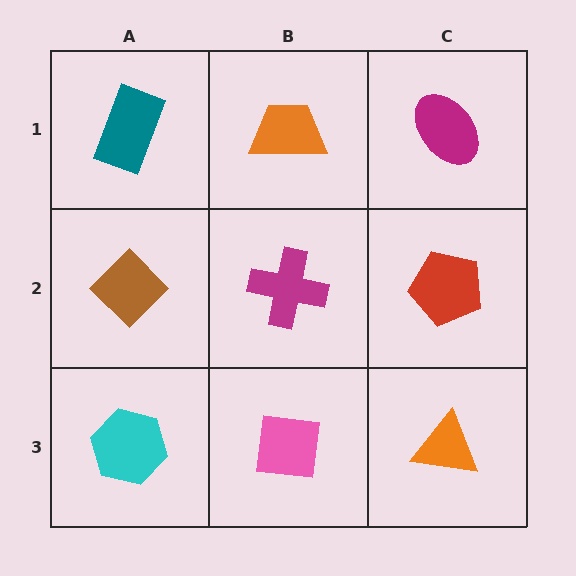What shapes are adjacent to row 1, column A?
A brown diamond (row 2, column A), an orange trapezoid (row 1, column B).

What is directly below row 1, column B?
A magenta cross.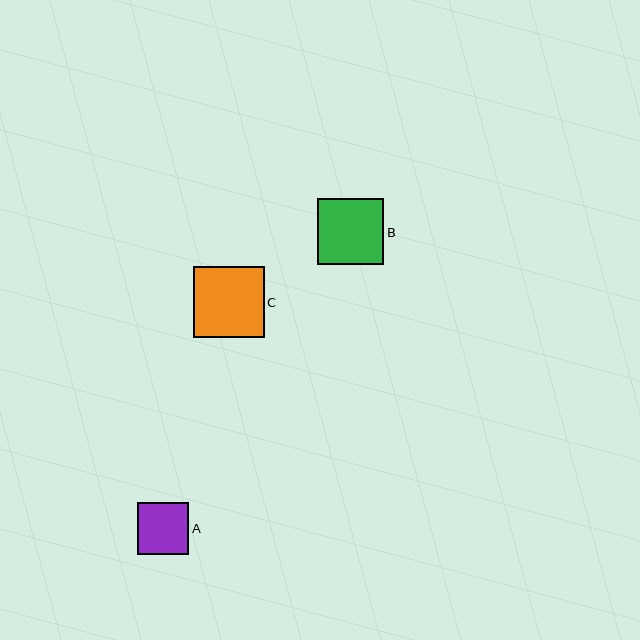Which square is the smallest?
Square A is the smallest with a size of approximately 52 pixels.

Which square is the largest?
Square C is the largest with a size of approximately 71 pixels.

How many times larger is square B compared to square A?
Square B is approximately 1.3 times the size of square A.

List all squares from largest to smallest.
From largest to smallest: C, B, A.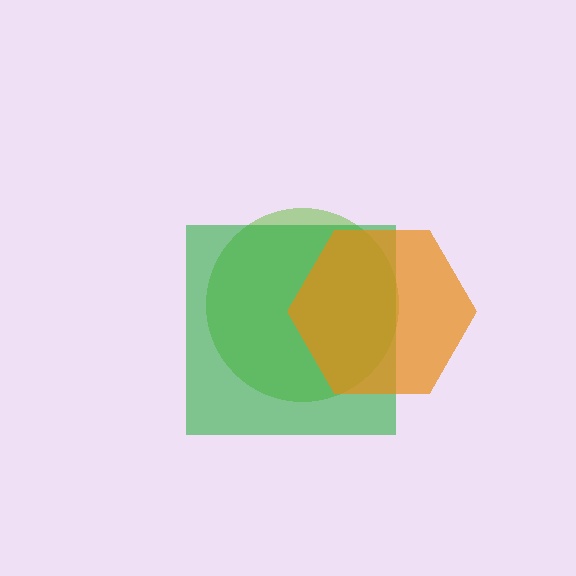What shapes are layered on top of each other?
The layered shapes are: a lime circle, a green square, an orange hexagon.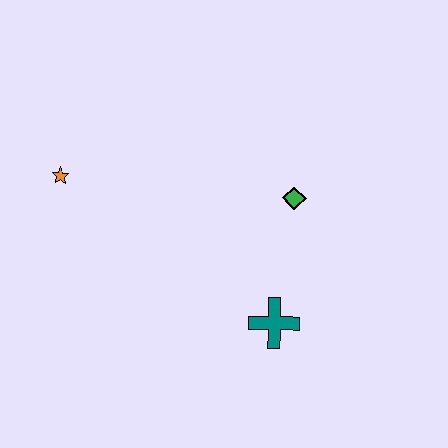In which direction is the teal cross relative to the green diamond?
The teal cross is below the green diamond.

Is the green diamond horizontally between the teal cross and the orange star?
No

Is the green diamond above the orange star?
No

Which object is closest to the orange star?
The green diamond is closest to the orange star.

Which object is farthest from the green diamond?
The orange star is farthest from the green diamond.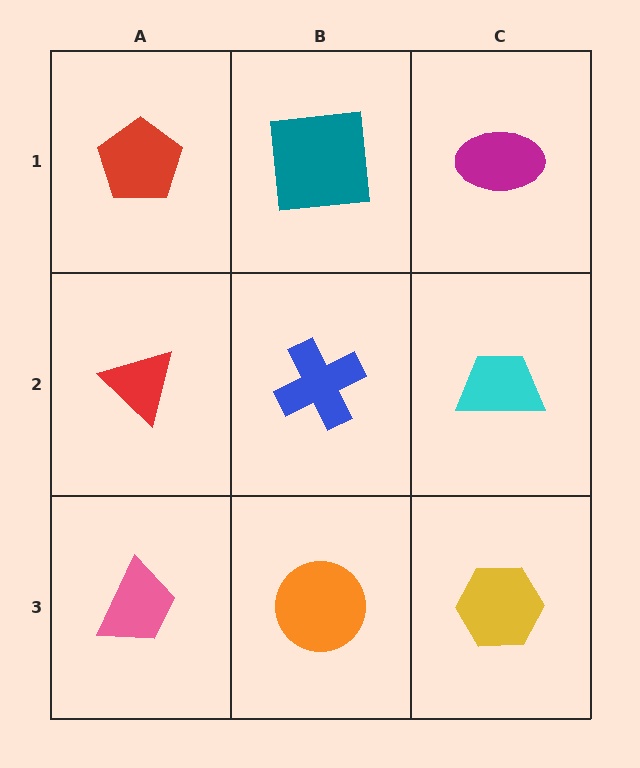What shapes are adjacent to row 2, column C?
A magenta ellipse (row 1, column C), a yellow hexagon (row 3, column C), a blue cross (row 2, column B).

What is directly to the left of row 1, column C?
A teal square.